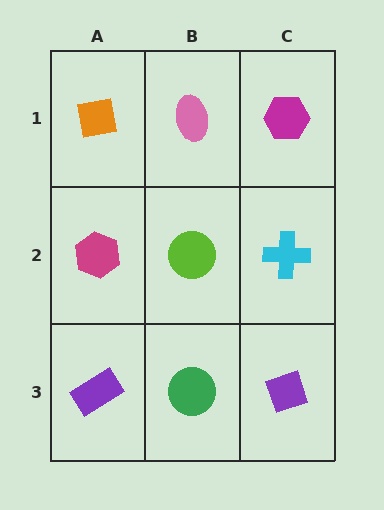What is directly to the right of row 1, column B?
A magenta hexagon.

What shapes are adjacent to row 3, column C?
A cyan cross (row 2, column C), a green circle (row 3, column B).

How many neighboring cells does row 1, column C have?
2.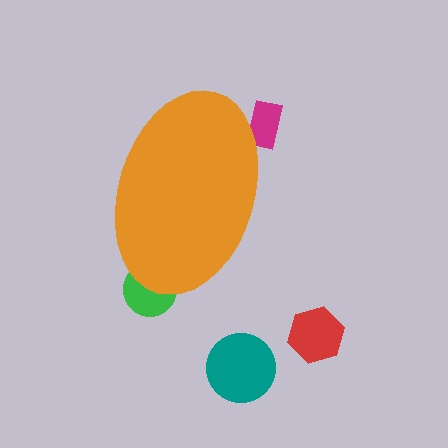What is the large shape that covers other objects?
An orange ellipse.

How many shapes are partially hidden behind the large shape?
2 shapes are partially hidden.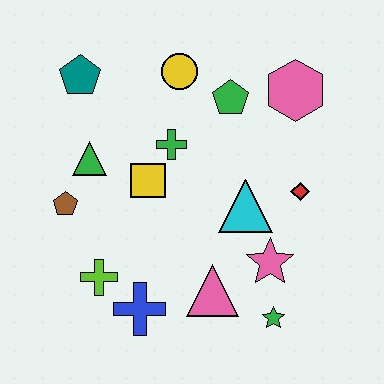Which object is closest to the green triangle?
The brown pentagon is closest to the green triangle.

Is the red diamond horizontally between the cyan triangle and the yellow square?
No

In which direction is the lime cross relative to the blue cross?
The lime cross is to the left of the blue cross.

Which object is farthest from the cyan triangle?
The teal pentagon is farthest from the cyan triangle.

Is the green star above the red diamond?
No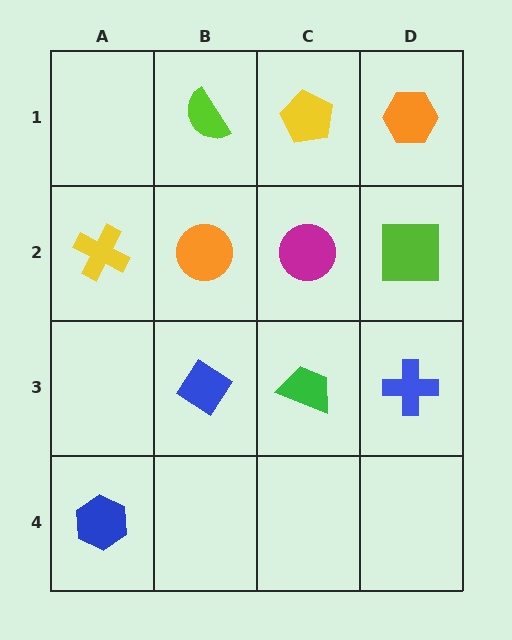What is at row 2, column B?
An orange circle.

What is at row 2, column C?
A magenta circle.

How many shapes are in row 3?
3 shapes.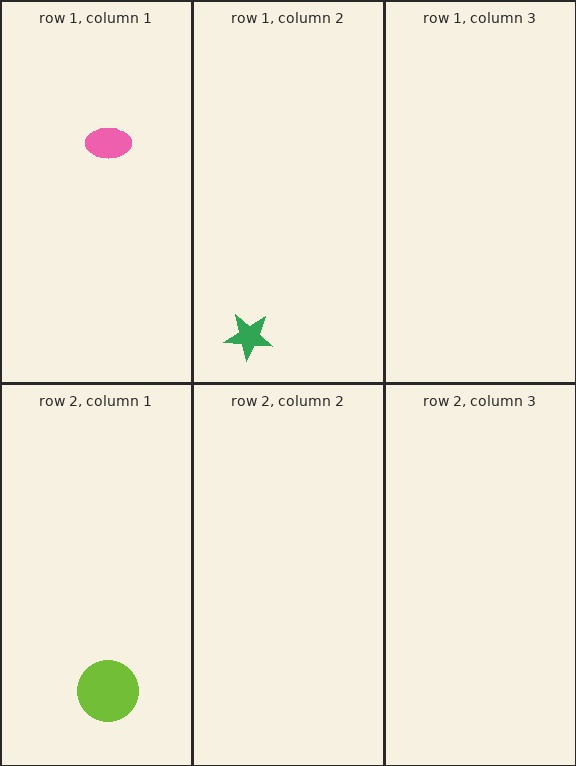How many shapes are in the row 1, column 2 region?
1.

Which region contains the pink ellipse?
The row 1, column 1 region.